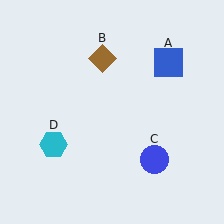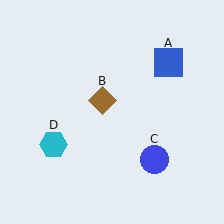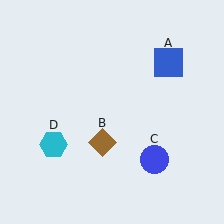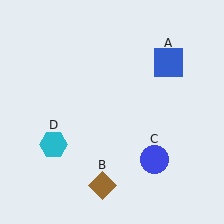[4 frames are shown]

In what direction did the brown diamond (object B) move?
The brown diamond (object B) moved down.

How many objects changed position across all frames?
1 object changed position: brown diamond (object B).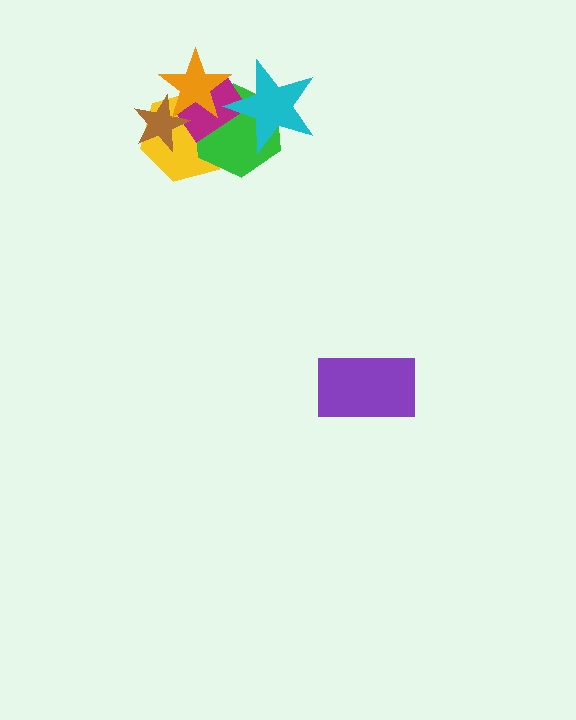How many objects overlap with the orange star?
4 objects overlap with the orange star.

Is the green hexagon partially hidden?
Yes, it is partially covered by another shape.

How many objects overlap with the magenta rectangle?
5 objects overlap with the magenta rectangle.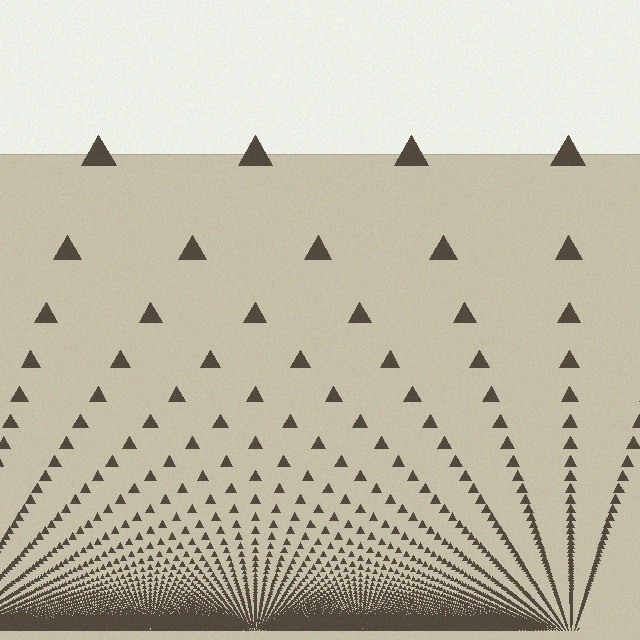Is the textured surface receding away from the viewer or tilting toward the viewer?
The surface appears to tilt toward the viewer. Texture elements get larger and sparser toward the top.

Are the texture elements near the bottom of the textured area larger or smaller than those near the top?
Smaller. The gradient is inverted — elements near the bottom are smaller and denser.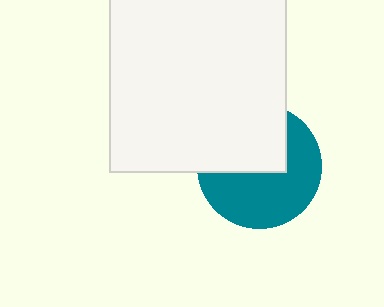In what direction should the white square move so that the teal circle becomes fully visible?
The white square should move up. That is the shortest direction to clear the overlap and leave the teal circle fully visible.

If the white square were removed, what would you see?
You would see the complete teal circle.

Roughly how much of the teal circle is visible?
About half of it is visible (roughly 56%).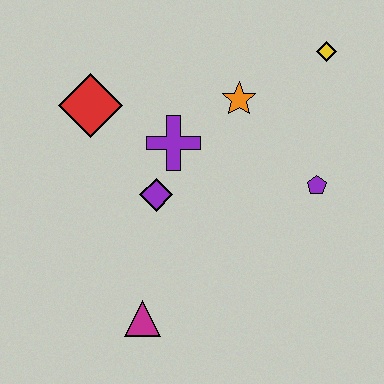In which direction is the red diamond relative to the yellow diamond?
The red diamond is to the left of the yellow diamond.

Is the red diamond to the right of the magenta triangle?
No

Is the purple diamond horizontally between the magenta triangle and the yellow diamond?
Yes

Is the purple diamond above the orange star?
No